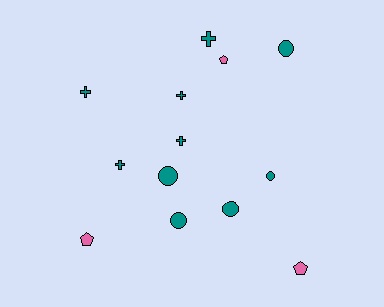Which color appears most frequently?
Teal, with 10 objects.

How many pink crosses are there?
There are no pink crosses.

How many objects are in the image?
There are 13 objects.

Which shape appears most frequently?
Cross, with 5 objects.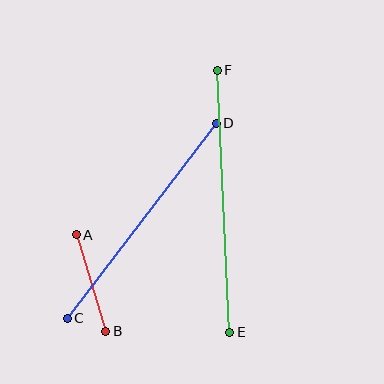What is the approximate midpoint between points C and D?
The midpoint is at approximately (142, 221) pixels.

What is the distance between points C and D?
The distance is approximately 246 pixels.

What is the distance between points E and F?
The distance is approximately 262 pixels.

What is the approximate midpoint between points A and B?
The midpoint is at approximately (91, 283) pixels.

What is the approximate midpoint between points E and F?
The midpoint is at approximately (223, 201) pixels.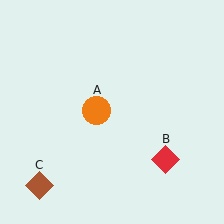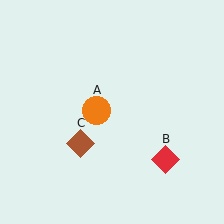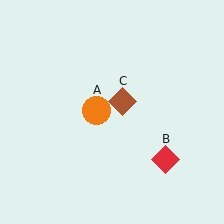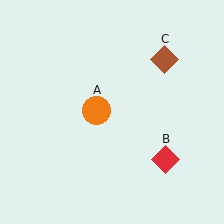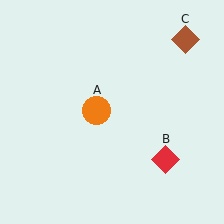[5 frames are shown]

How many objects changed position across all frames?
1 object changed position: brown diamond (object C).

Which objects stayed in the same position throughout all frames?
Orange circle (object A) and red diamond (object B) remained stationary.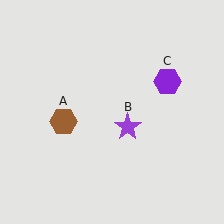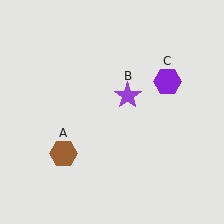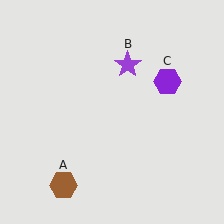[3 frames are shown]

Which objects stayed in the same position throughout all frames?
Purple hexagon (object C) remained stationary.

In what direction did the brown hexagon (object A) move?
The brown hexagon (object A) moved down.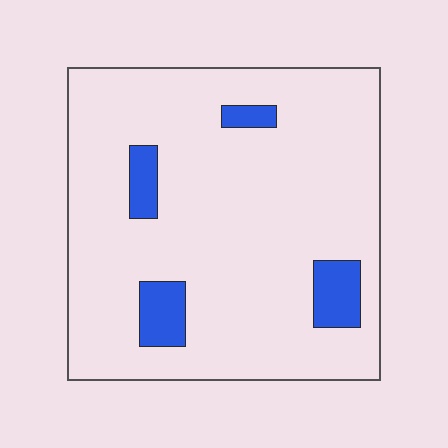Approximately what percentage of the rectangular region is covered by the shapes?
Approximately 10%.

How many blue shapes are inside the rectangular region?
4.